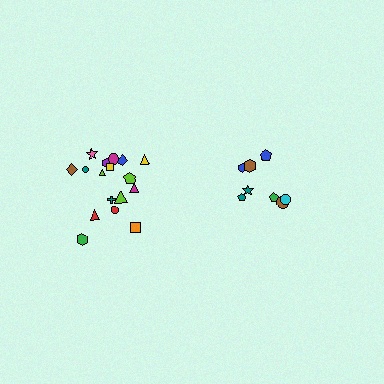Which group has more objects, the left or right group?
The left group.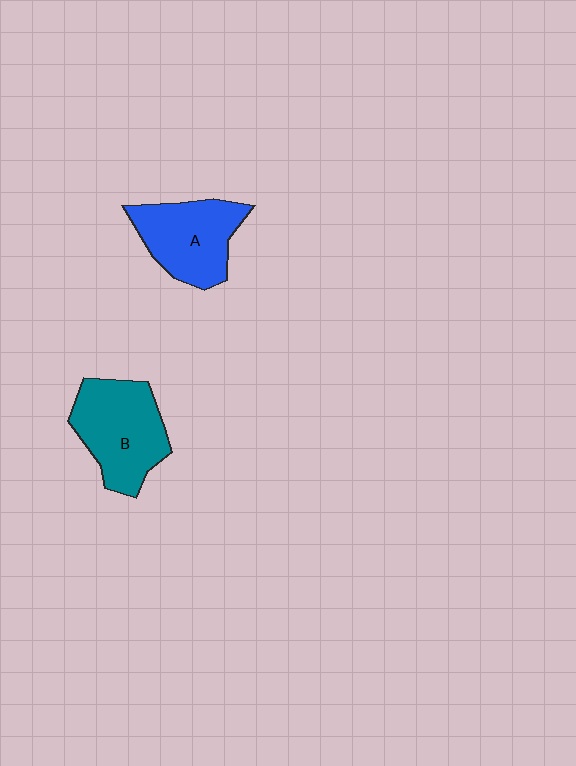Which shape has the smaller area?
Shape A (blue).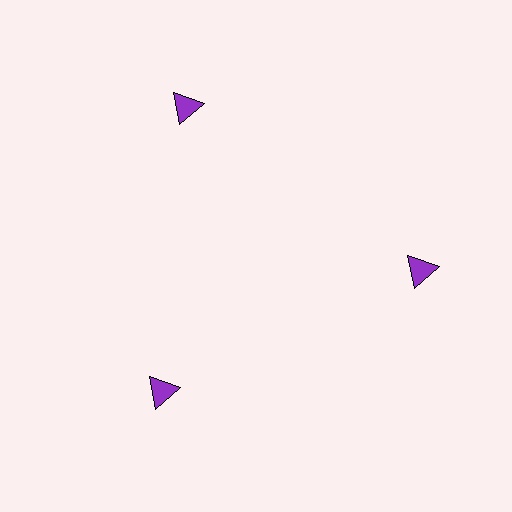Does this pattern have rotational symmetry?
Yes, this pattern has 3-fold rotational symmetry. It looks the same after rotating 120 degrees around the center.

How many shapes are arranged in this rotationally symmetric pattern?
There are 3 shapes, arranged in 3 groups of 1.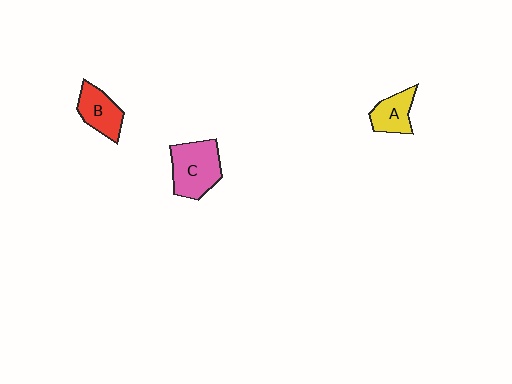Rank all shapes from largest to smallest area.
From largest to smallest: C (pink), B (red), A (yellow).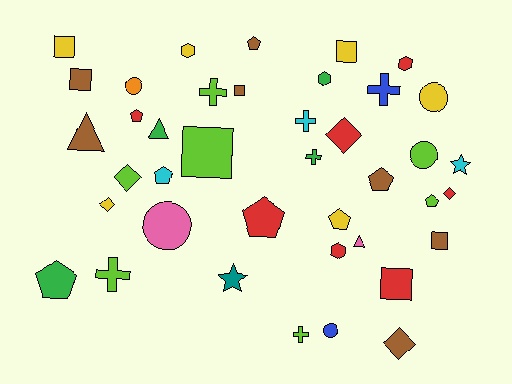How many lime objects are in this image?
There are 7 lime objects.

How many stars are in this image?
There are 2 stars.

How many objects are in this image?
There are 40 objects.